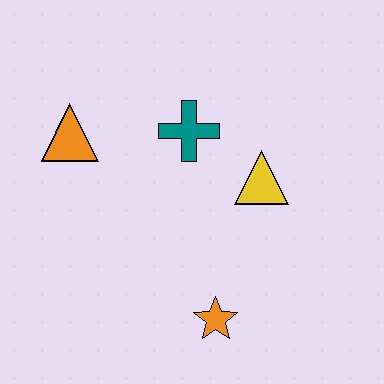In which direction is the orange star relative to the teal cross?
The orange star is below the teal cross.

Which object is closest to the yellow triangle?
The teal cross is closest to the yellow triangle.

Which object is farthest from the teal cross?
The orange star is farthest from the teal cross.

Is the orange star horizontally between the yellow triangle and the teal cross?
Yes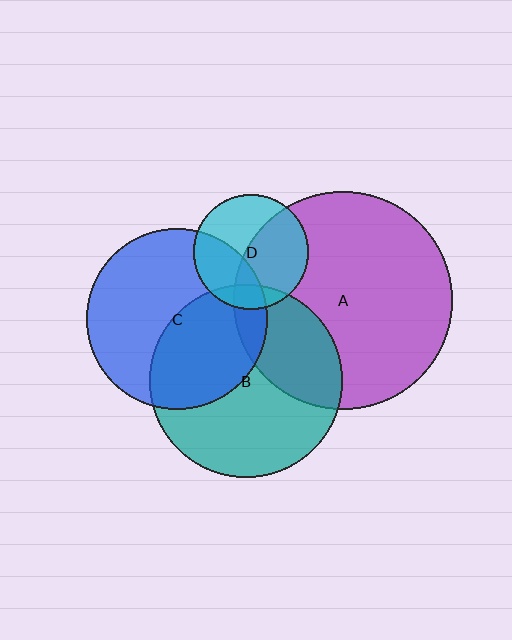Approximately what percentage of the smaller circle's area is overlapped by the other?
Approximately 10%.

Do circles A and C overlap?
Yes.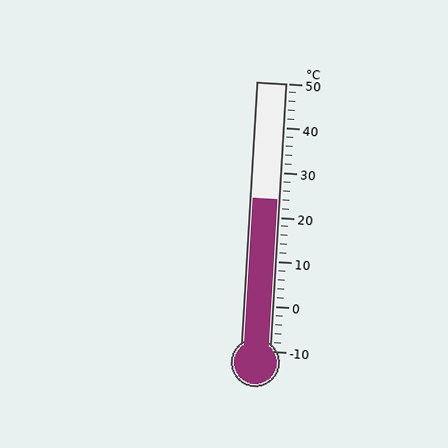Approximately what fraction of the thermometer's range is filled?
The thermometer is filled to approximately 55% of its range.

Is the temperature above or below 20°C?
The temperature is above 20°C.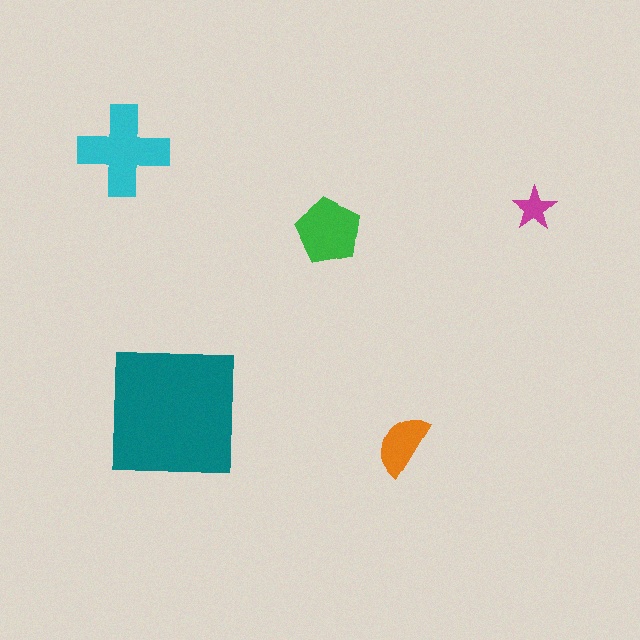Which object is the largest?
The teal square.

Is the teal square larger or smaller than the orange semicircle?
Larger.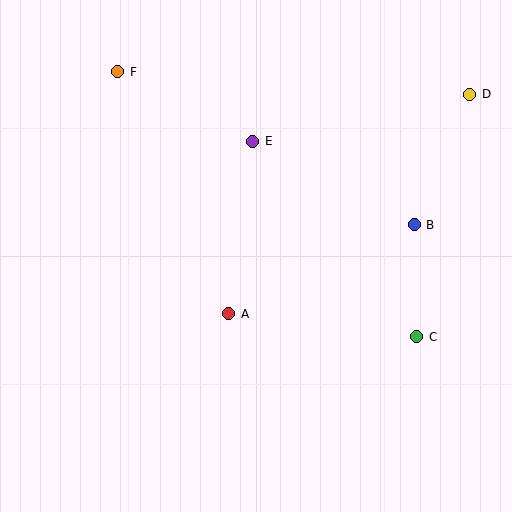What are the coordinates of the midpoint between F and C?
The midpoint between F and C is at (267, 204).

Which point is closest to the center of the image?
Point A at (229, 314) is closest to the center.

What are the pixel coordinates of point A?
Point A is at (229, 314).